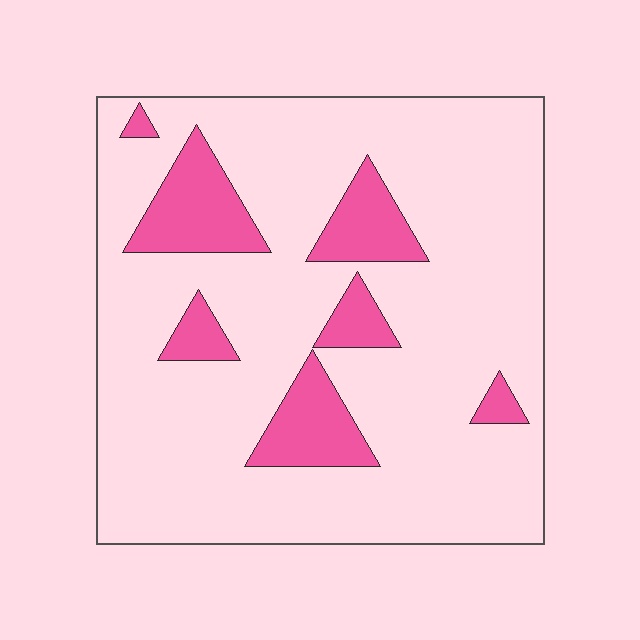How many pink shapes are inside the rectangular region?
7.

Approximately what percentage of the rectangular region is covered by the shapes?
Approximately 15%.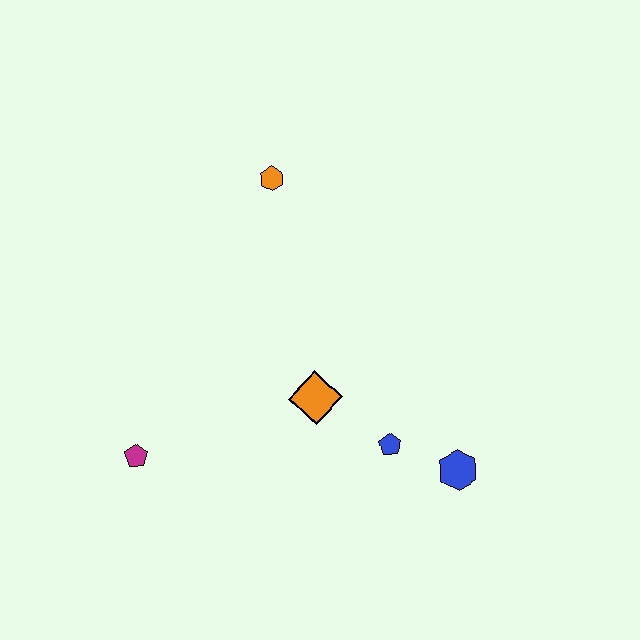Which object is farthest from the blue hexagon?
The orange hexagon is farthest from the blue hexagon.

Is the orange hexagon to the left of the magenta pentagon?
No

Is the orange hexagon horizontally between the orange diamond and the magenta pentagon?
Yes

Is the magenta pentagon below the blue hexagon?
No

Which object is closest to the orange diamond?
The blue pentagon is closest to the orange diamond.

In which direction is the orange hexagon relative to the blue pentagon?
The orange hexagon is above the blue pentagon.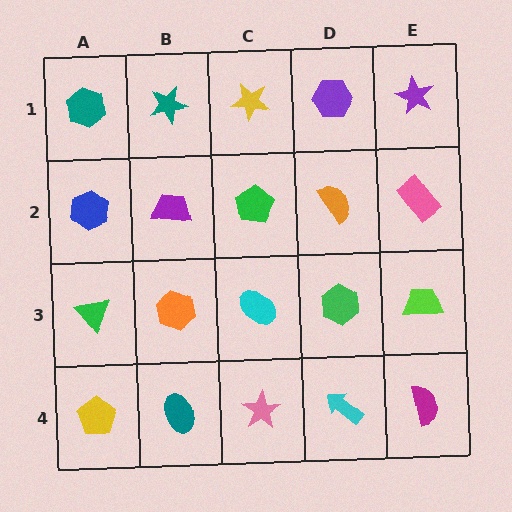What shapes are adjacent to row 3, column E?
A pink rectangle (row 2, column E), a magenta semicircle (row 4, column E), a green hexagon (row 3, column D).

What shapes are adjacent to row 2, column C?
A yellow star (row 1, column C), a cyan ellipse (row 3, column C), a purple trapezoid (row 2, column B), an orange semicircle (row 2, column D).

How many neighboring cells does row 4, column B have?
3.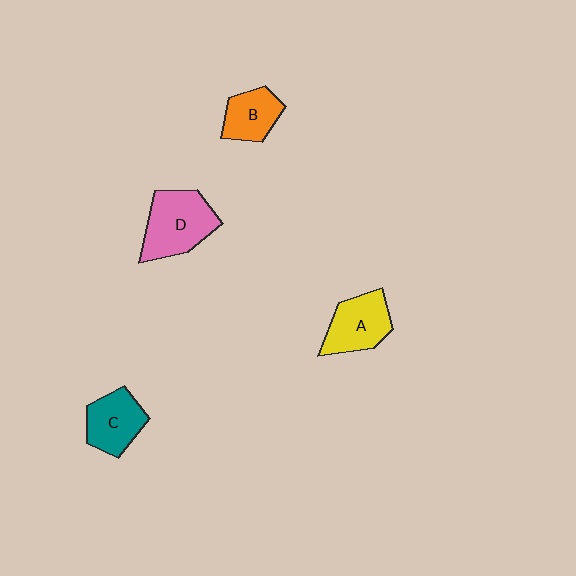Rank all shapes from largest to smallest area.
From largest to smallest: D (pink), A (yellow), C (teal), B (orange).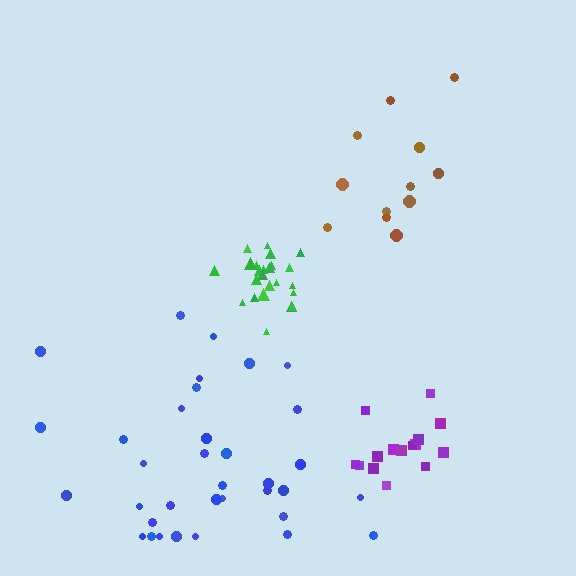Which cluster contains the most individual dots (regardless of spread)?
Blue (35).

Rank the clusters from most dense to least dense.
green, purple, blue, brown.